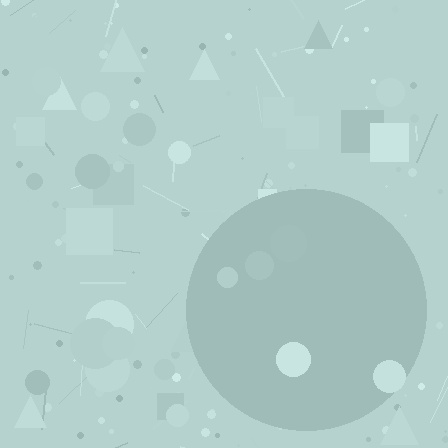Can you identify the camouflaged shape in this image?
The camouflaged shape is a circle.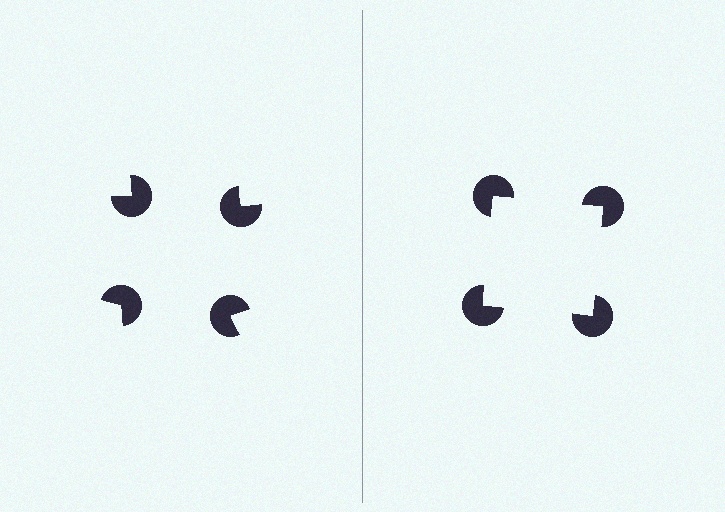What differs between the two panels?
The pac-man discs are positioned identically on both sides; only the wedge orientations differ. On the right they align to a square; on the left they are misaligned.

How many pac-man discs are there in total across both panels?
8 — 4 on each side.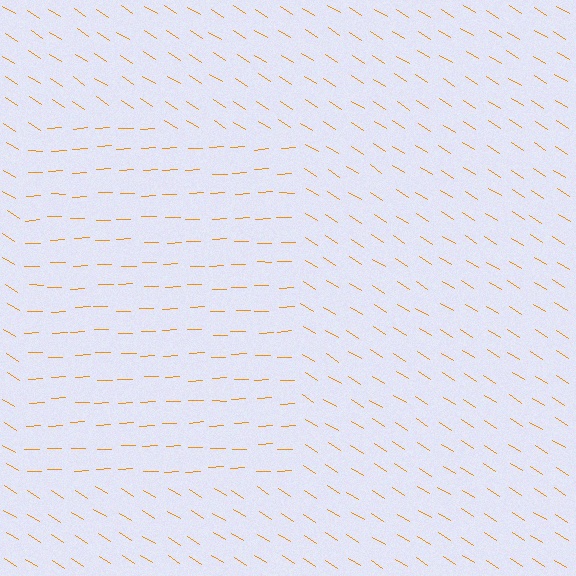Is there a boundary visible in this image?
Yes, there is a texture boundary formed by a change in line orientation.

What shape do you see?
I see a rectangle.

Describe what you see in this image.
The image is filled with small orange line segments. A rectangle region in the image has lines oriented differently from the surrounding lines, creating a visible texture boundary.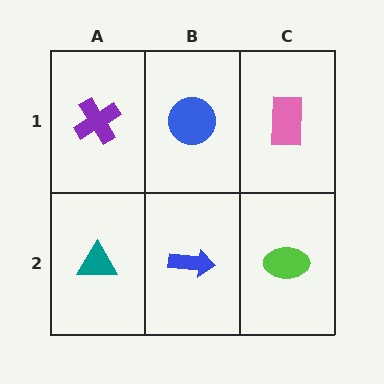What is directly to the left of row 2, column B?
A teal triangle.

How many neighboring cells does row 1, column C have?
2.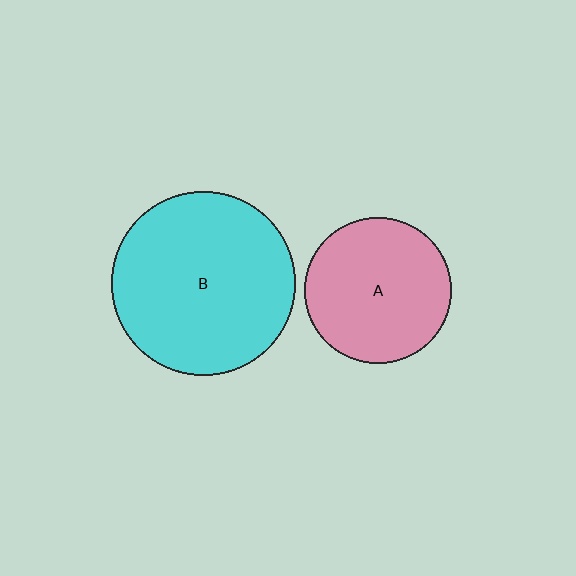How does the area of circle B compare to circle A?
Approximately 1.6 times.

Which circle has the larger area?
Circle B (cyan).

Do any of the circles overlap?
No, none of the circles overlap.